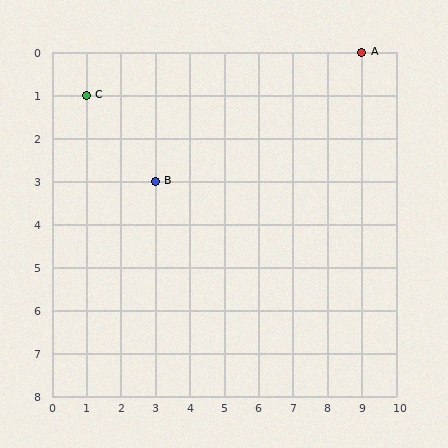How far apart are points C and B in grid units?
Points C and B are 2 columns and 2 rows apart (about 2.8 grid units diagonally).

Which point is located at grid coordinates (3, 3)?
Point B is at (3, 3).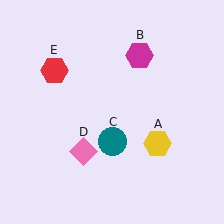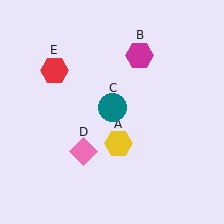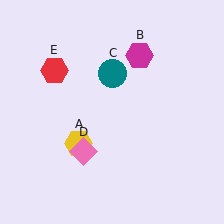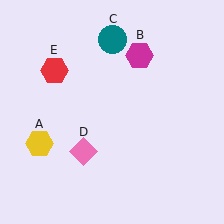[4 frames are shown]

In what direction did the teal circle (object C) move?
The teal circle (object C) moved up.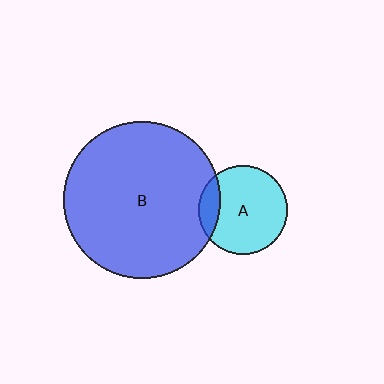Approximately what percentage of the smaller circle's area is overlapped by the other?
Approximately 15%.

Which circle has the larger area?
Circle B (blue).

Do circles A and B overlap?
Yes.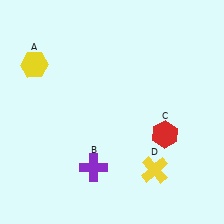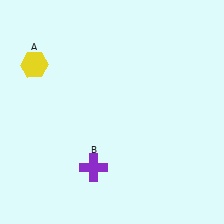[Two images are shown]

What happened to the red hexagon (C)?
The red hexagon (C) was removed in Image 2. It was in the bottom-right area of Image 1.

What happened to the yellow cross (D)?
The yellow cross (D) was removed in Image 2. It was in the bottom-right area of Image 1.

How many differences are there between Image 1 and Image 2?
There are 2 differences between the two images.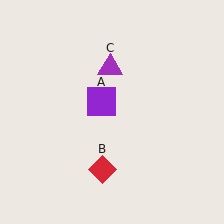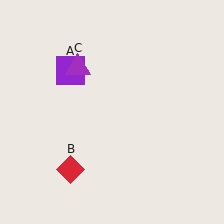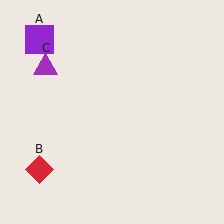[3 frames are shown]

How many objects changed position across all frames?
3 objects changed position: purple square (object A), red diamond (object B), purple triangle (object C).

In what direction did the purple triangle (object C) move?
The purple triangle (object C) moved left.